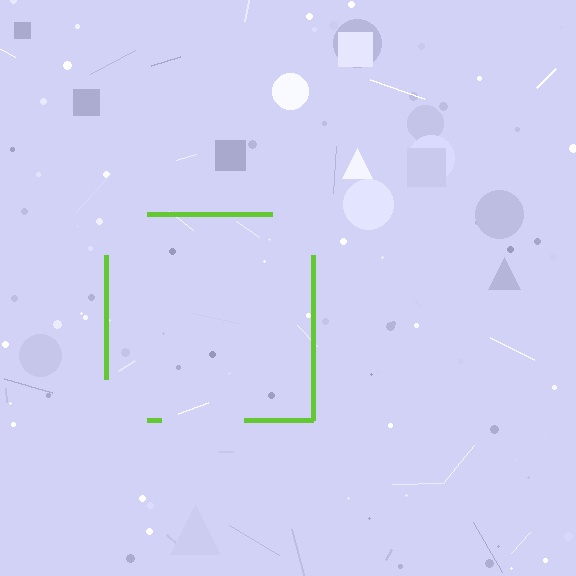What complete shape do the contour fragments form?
The contour fragments form a square.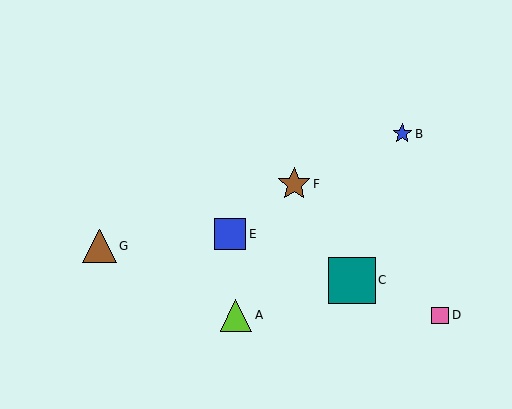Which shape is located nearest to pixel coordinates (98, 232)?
The brown triangle (labeled G) at (100, 246) is nearest to that location.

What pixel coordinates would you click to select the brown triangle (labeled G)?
Click at (100, 246) to select the brown triangle G.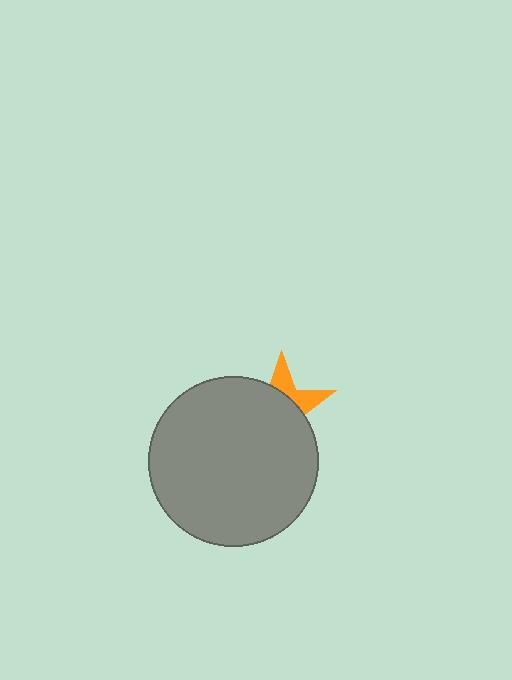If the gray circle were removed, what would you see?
You would see the complete orange star.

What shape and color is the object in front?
The object in front is a gray circle.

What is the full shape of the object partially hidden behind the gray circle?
The partially hidden object is an orange star.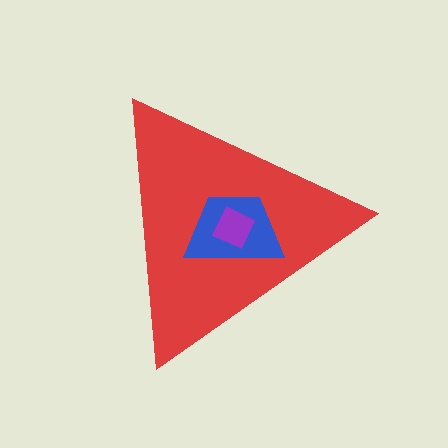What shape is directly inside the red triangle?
The blue trapezoid.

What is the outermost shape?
The red triangle.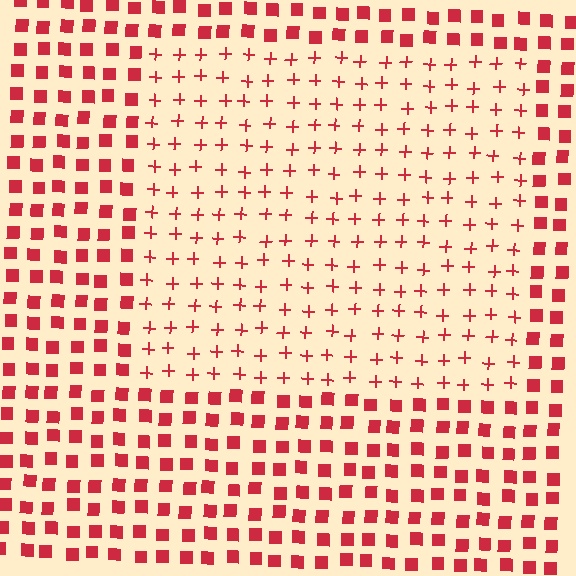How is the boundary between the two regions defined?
The boundary is defined by a change in element shape: plus signs inside vs. squares outside. All elements share the same color and spacing.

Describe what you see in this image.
The image is filled with small red elements arranged in a uniform grid. A rectangle-shaped region contains plus signs, while the surrounding area contains squares. The boundary is defined purely by the change in element shape.